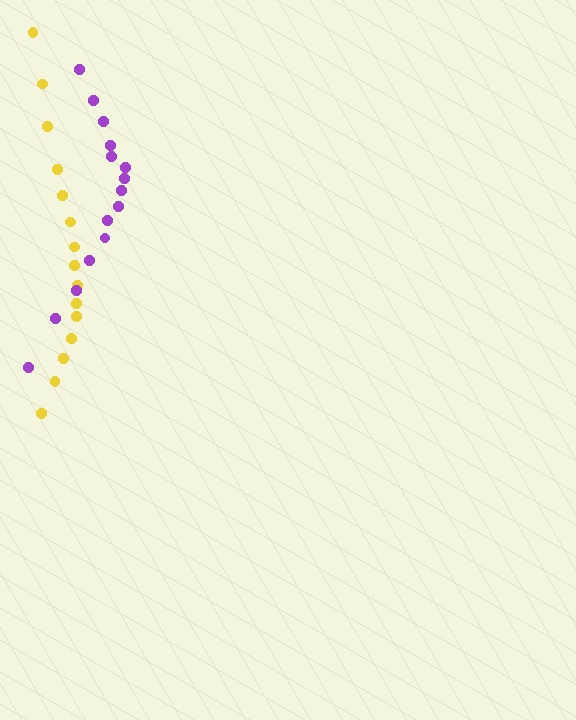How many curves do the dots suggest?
There are 2 distinct paths.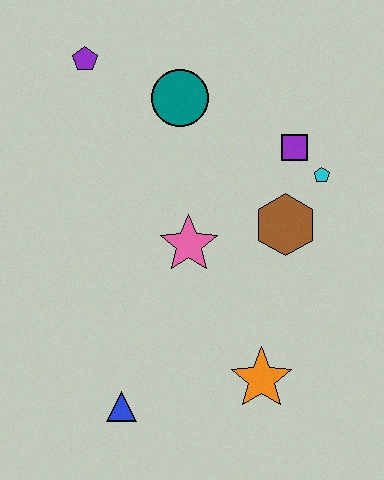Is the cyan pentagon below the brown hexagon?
No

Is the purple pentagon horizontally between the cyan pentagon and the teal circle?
No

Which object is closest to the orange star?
The blue triangle is closest to the orange star.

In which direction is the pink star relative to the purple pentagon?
The pink star is below the purple pentagon.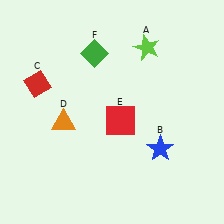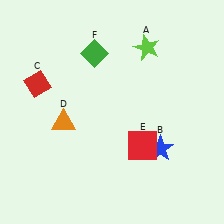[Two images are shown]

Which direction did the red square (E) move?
The red square (E) moved down.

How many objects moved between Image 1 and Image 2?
1 object moved between the two images.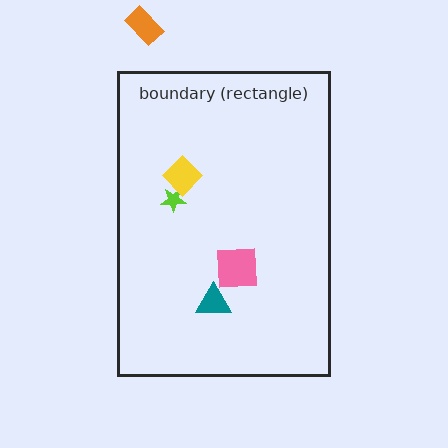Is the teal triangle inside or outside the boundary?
Inside.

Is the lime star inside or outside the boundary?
Inside.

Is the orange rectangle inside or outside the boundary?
Outside.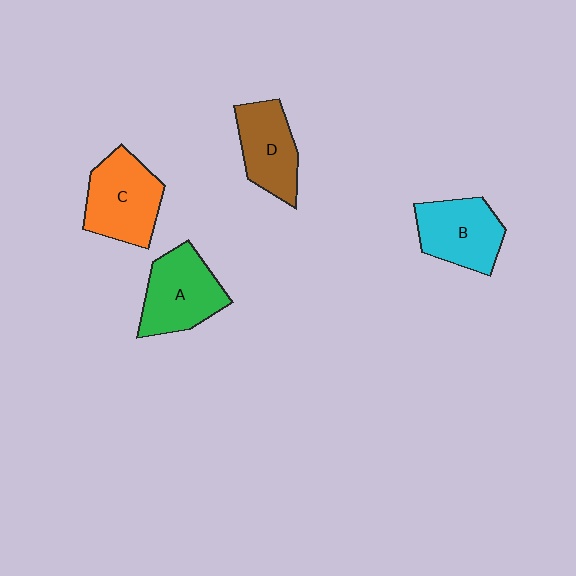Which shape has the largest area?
Shape C (orange).